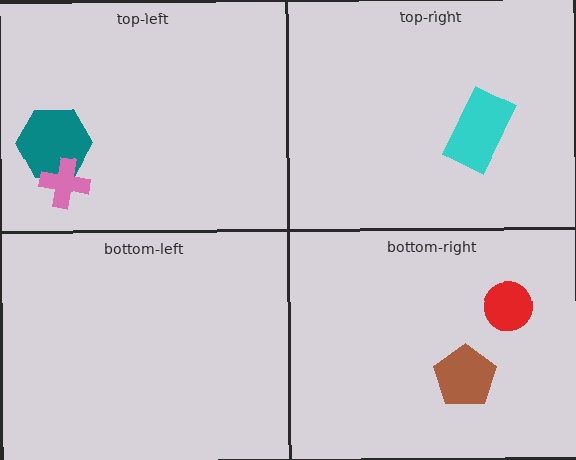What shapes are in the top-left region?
The teal hexagon, the pink cross.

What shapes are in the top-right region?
The cyan rectangle.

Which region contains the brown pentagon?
The bottom-right region.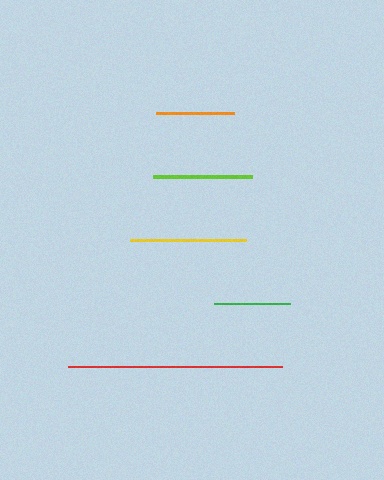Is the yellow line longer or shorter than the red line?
The red line is longer than the yellow line.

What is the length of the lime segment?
The lime segment is approximately 100 pixels long.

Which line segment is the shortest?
The green line is the shortest at approximately 77 pixels.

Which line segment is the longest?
The red line is the longest at approximately 214 pixels.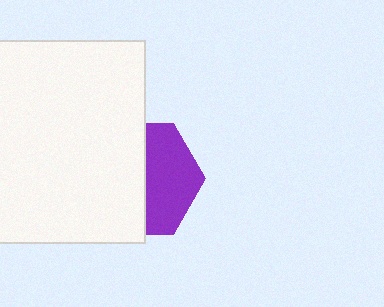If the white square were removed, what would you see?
You would see the complete purple hexagon.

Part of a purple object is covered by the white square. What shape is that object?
It is a hexagon.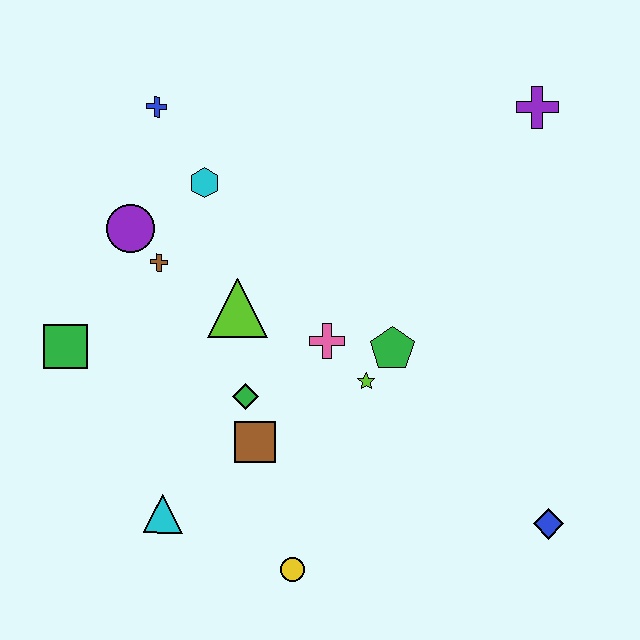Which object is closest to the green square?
The brown cross is closest to the green square.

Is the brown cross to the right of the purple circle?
Yes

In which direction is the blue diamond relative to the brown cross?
The blue diamond is to the right of the brown cross.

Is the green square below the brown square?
No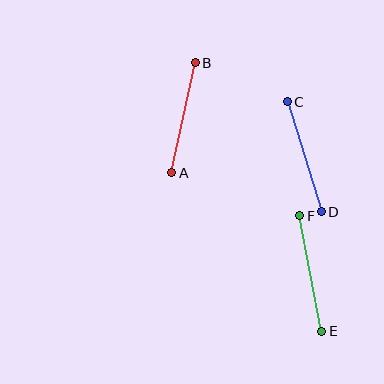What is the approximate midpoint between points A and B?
The midpoint is at approximately (183, 118) pixels.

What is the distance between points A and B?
The distance is approximately 113 pixels.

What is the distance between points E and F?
The distance is approximately 117 pixels.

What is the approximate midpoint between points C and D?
The midpoint is at approximately (304, 157) pixels.